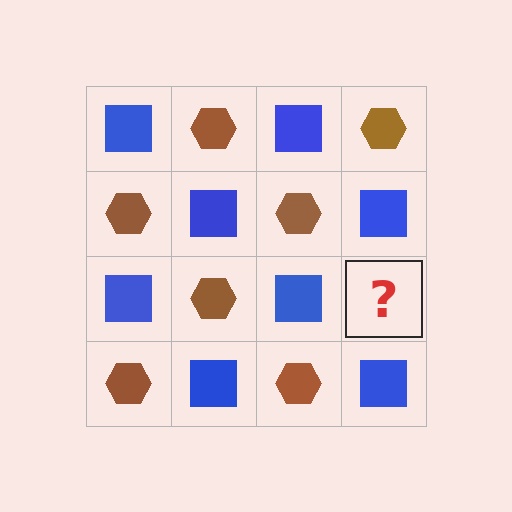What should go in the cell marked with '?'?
The missing cell should contain a brown hexagon.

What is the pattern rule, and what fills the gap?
The rule is that it alternates blue square and brown hexagon in a checkerboard pattern. The gap should be filled with a brown hexagon.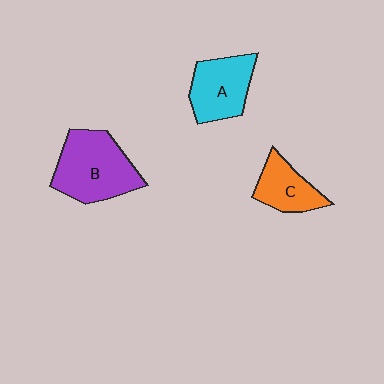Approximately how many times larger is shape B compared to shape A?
Approximately 1.3 times.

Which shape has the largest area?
Shape B (purple).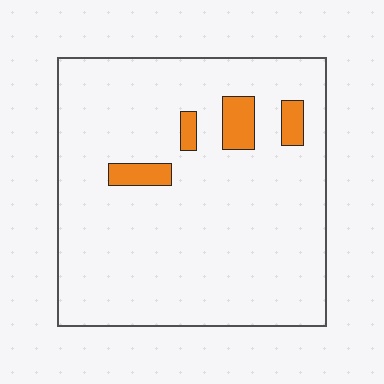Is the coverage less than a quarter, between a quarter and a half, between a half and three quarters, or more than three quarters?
Less than a quarter.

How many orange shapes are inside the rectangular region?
4.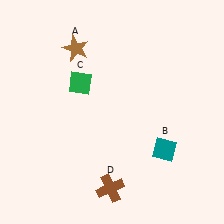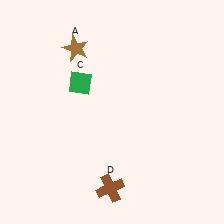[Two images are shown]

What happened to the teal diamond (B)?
The teal diamond (B) was removed in Image 2. It was in the bottom-right area of Image 1.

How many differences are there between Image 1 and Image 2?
There is 1 difference between the two images.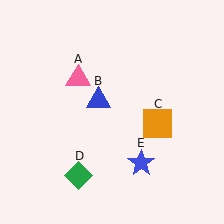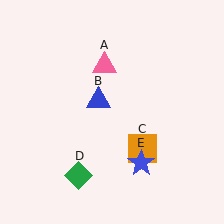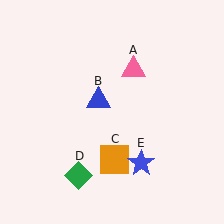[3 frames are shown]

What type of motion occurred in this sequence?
The pink triangle (object A), orange square (object C) rotated clockwise around the center of the scene.